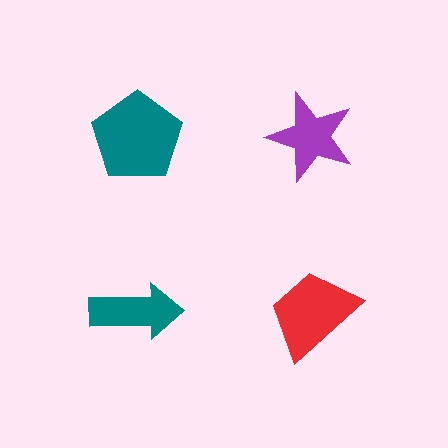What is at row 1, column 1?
A teal pentagon.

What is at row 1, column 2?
A purple star.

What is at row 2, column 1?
A teal arrow.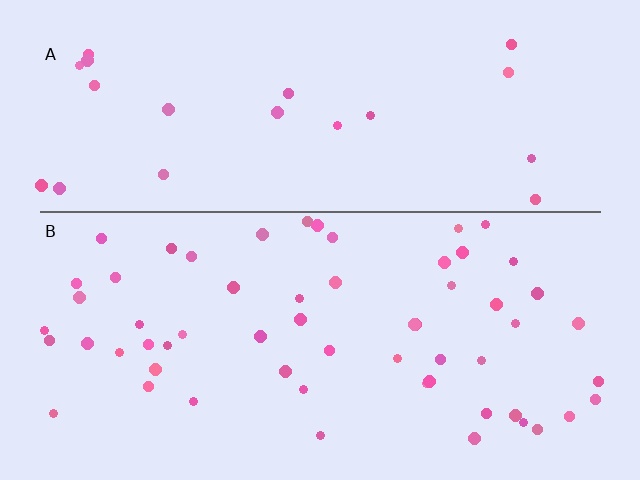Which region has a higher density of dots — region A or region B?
B (the bottom).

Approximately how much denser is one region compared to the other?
Approximately 2.6× — region B over region A.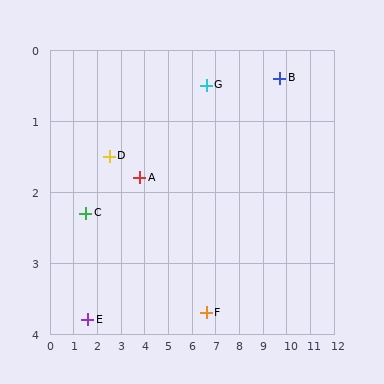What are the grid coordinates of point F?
Point F is at approximately (6.6, 3.7).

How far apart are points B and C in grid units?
Points B and C are about 8.4 grid units apart.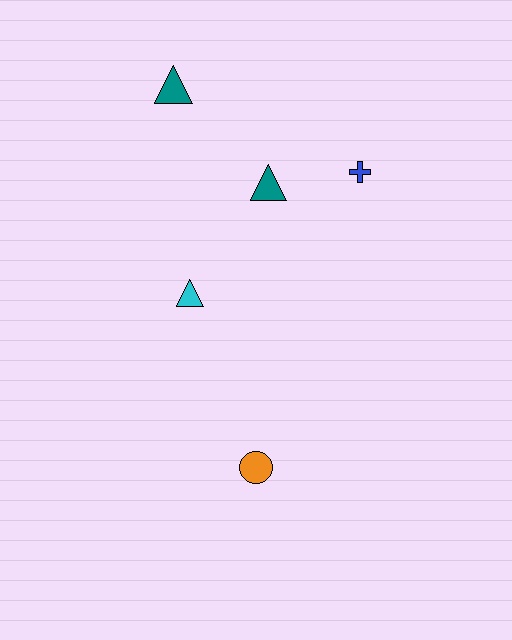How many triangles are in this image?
There are 3 triangles.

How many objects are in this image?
There are 5 objects.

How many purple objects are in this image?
There are no purple objects.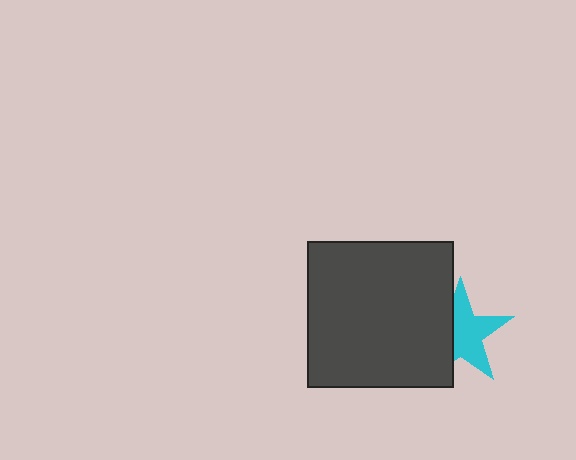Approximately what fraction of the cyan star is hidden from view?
Roughly 37% of the cyan star is hidden behind the dark gray square.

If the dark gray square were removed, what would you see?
You would see the complete cyan star.